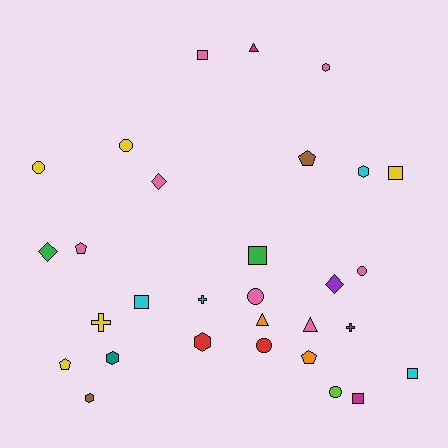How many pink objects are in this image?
There are 7 pink objects.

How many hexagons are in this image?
There are 5 hexagons.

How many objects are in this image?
There are 30 objects.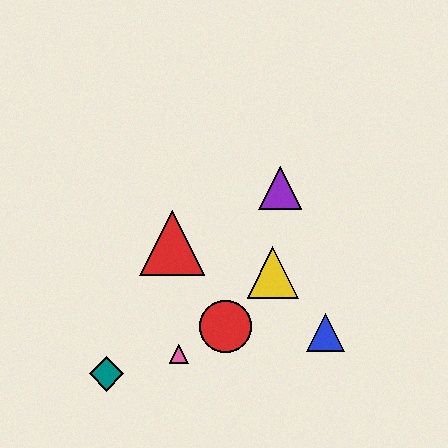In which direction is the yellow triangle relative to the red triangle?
The yellow triangle is to the right of the red triangle.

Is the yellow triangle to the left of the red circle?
No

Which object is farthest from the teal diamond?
The purple triangle is farthest from the teal diamond.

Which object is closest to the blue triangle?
The yellow triangle is closest to the blue triangle.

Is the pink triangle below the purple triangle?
Yes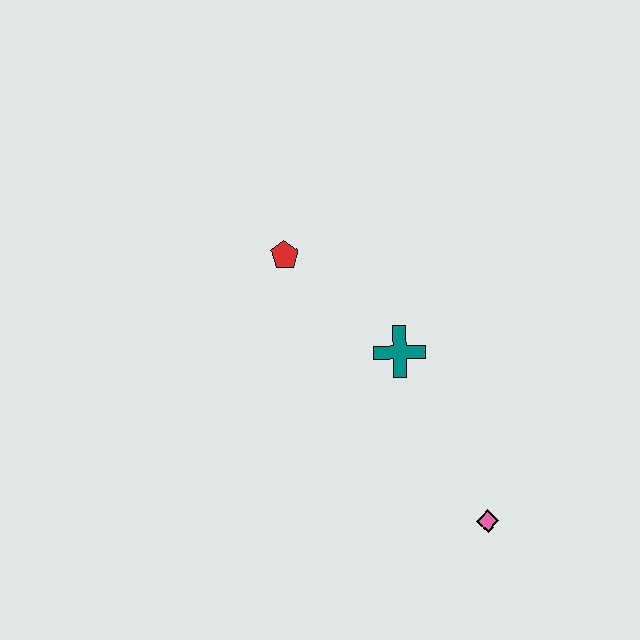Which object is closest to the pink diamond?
The teal cross is closest to the pink diamond.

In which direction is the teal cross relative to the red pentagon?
The teal cross is to the right of the red pentagon.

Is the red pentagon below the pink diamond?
No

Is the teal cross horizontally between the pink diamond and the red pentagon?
Yes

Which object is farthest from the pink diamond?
The red pentagon is farthest from the pink diamond.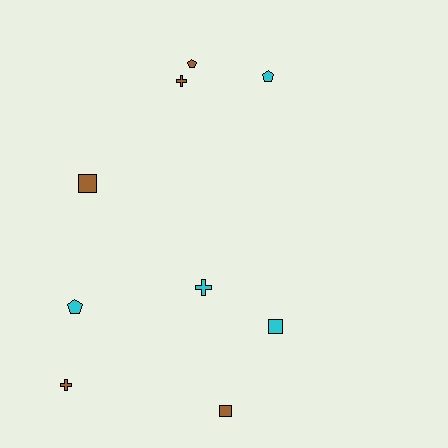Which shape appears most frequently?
Square, with 3 objects.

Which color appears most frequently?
Brown, with 5 objects.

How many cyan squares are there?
There is 1 cyan square.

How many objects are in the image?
There are 9 objects.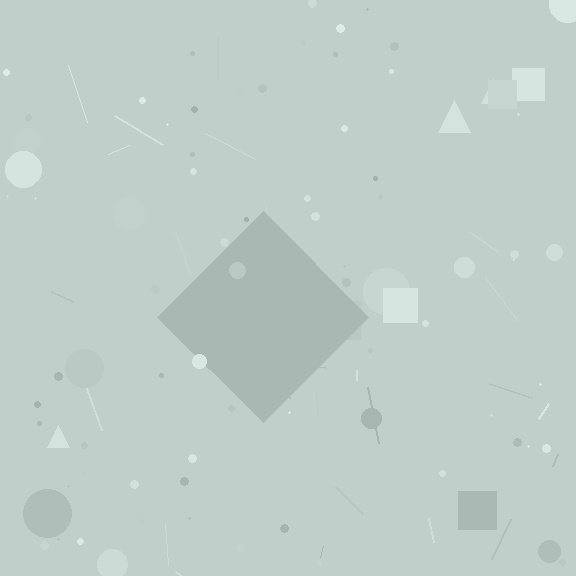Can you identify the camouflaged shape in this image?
The camouflaged shape is a diamond.